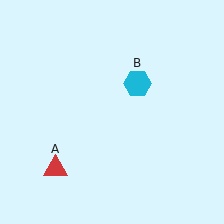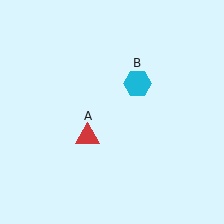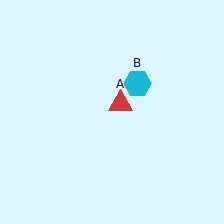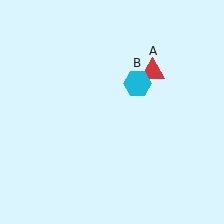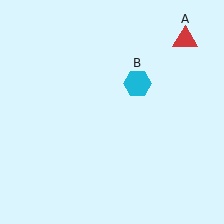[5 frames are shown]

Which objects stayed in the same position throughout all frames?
Cyan hexagon (object B) remained stationary.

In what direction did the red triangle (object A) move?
The red triangle (object A) moved up and to the right.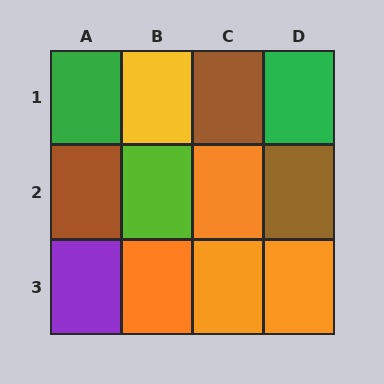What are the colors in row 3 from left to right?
Purple, orange, orange, orange.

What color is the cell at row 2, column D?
Brown.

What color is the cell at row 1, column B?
Yellow.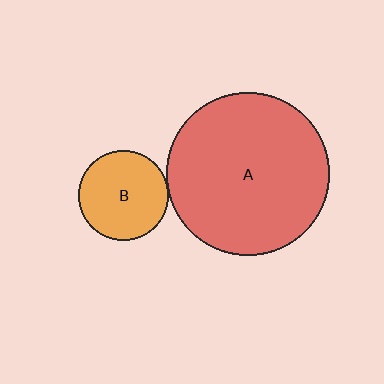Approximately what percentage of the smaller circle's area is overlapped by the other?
Approximately 5%.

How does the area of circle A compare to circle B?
Approximately 3.3 times.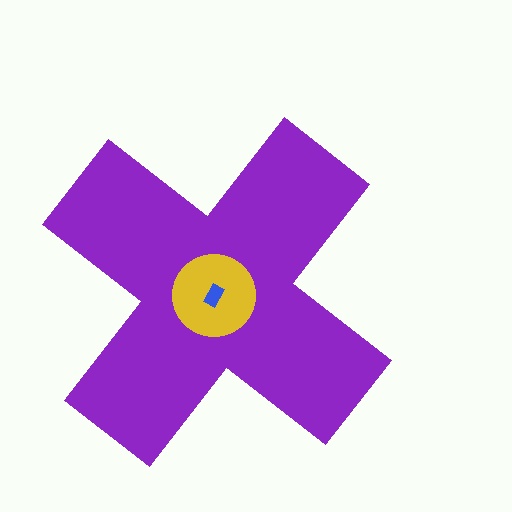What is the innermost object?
The blue rectangle.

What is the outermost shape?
The purple cross.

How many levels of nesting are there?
3.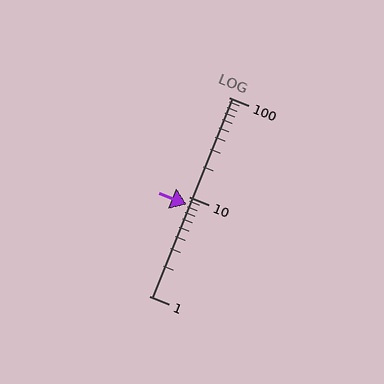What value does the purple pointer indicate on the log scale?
The pointer indicates approximately 8.3.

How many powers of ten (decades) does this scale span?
The scale spans 2 decades, from 1 to 100.